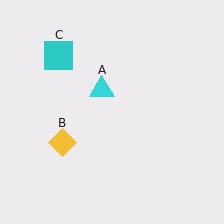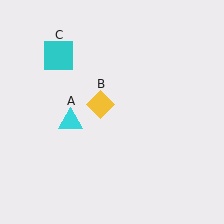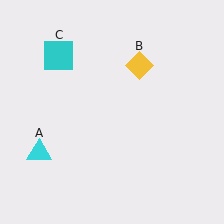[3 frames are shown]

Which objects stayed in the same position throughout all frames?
Cyan square (object C) remained stationary.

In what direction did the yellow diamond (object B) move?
The yellow diamond (object B) moved up and to the right.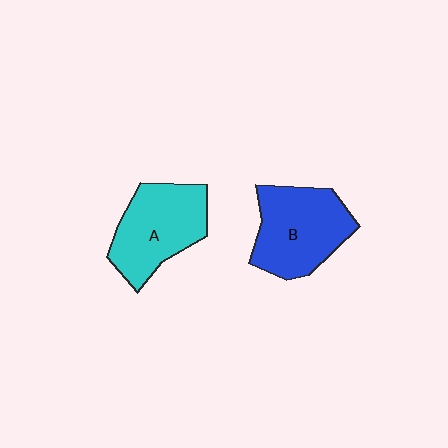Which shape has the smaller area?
Shape A (cyan).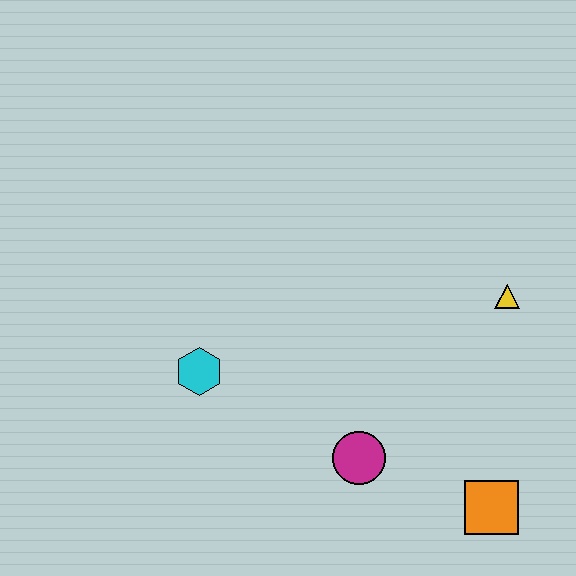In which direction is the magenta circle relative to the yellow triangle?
The magenta circle is below the yellow triangle.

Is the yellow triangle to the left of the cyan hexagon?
No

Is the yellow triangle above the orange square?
Yes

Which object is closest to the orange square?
The magenta circle is closest to the orange square.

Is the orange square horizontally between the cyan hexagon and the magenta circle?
No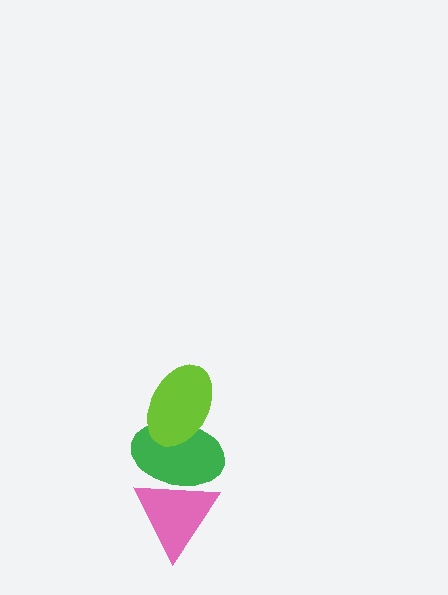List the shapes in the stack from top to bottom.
From top to bottom: the lime ellipse, the green ellipse, the pink triangle.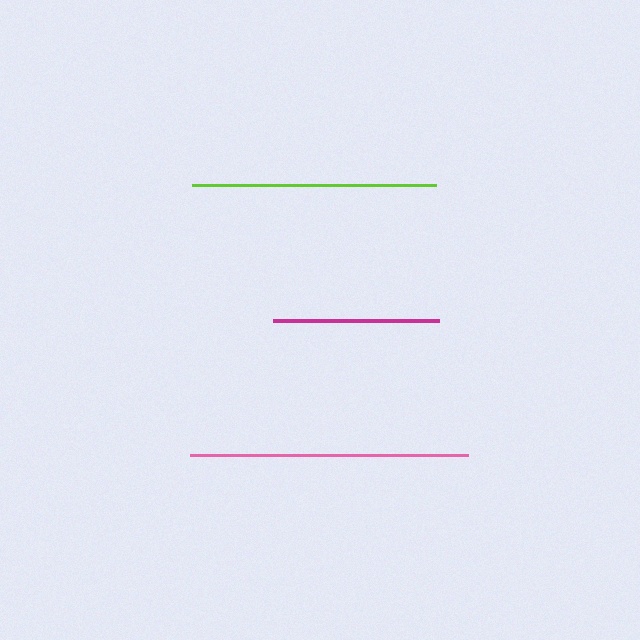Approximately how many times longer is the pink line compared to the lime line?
The pink line is approximately 1.1 times the length of the lime line.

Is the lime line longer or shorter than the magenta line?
The lime line is longer than the magenta line.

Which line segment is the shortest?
The magenta line is the shortest at approximately 166 pixels.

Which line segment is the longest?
The pink line is the longest at approximately 278 pixels.